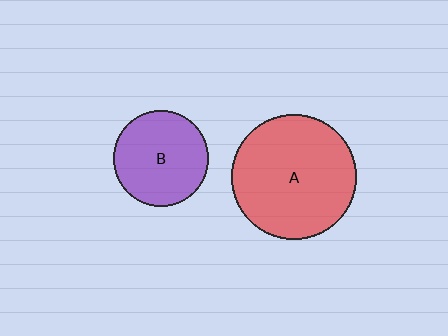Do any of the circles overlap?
No, none of the circles overlap.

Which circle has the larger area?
Circle A (red).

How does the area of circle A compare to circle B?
Approximately 1.7 times.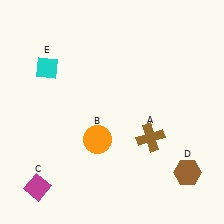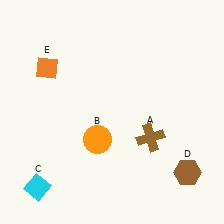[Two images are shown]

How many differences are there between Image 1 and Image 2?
There are 2 differences between the two images.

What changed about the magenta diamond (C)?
In Image 1, C is magenta. In Image 2, it changed to cyan.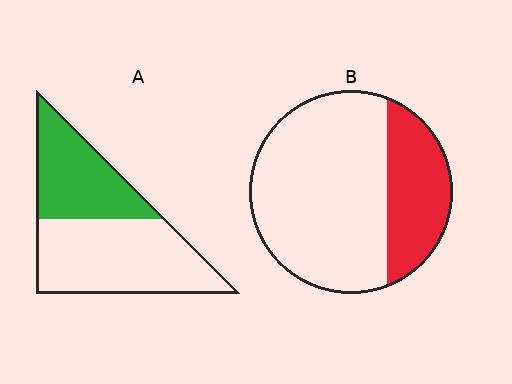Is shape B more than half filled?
No.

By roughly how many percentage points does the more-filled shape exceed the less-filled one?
By roughly 10 percentage points (A over B).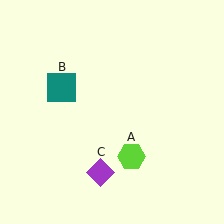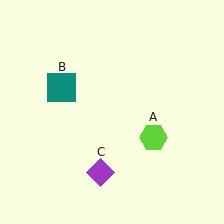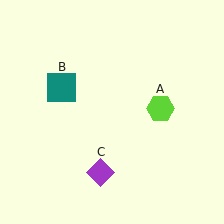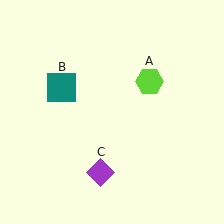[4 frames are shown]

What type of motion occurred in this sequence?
The lime hexagon (object A) rotated counterclockwise around the center of the scene.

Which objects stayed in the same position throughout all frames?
Teal square (object B) and purple diamond (object C) remained stationary.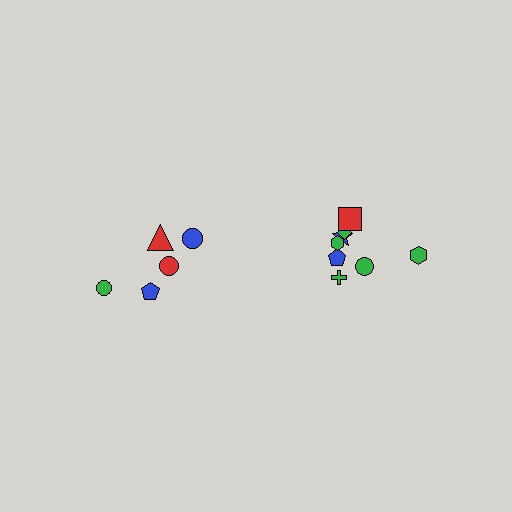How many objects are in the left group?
There are 5 objects.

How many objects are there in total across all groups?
There are 13 objects.